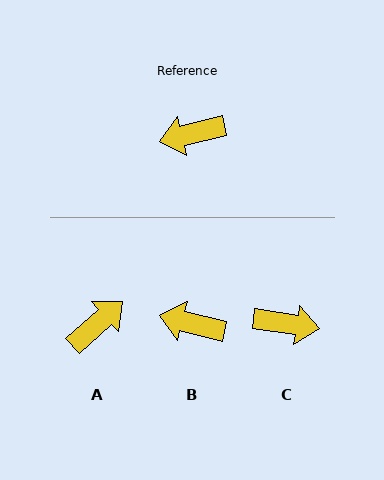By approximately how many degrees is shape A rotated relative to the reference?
Approximately 152 degrees clockwise.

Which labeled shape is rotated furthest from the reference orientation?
C, about 158 degrees away.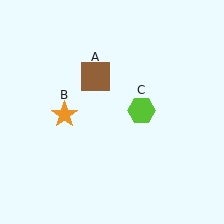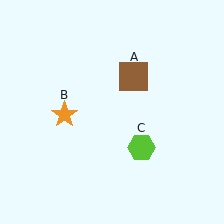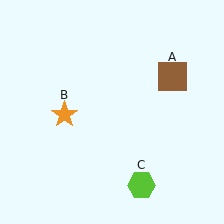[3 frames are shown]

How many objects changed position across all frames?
2 objects changed position: brown square (object A), lime hexagon (object C).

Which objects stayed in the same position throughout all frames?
Orange star (object B) remained stationary.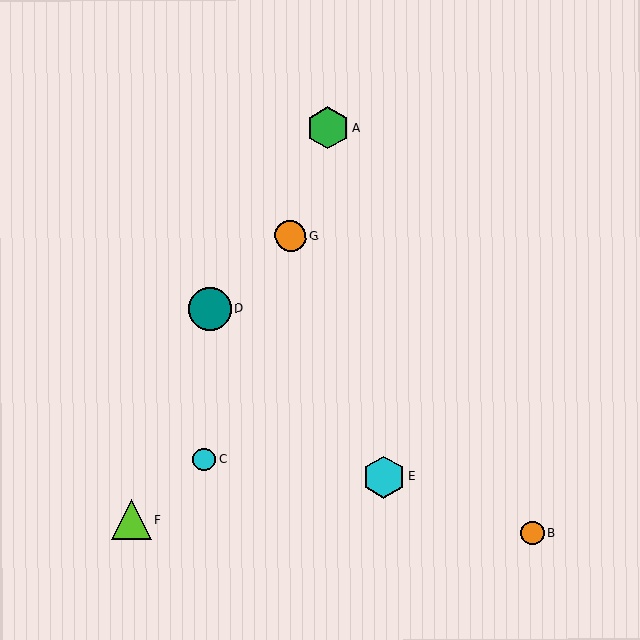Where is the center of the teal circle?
The center of the teal circle is at (210, 309).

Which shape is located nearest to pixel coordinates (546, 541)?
The orange circle (labeled B) at (533, 533) is nearest to that location.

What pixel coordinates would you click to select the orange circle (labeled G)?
Click at (291, 236) to select the orange circle G.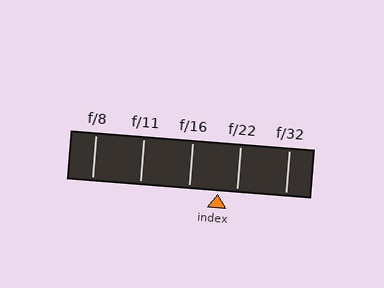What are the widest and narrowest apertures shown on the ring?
The widest aperture shown is f/8 and the narrowest is f/32.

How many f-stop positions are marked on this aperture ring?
There are 5 f-stop positions marked.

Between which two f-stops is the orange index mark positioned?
The index mark is between f/16 and f/22.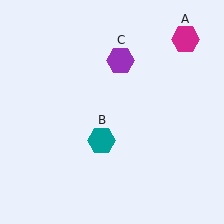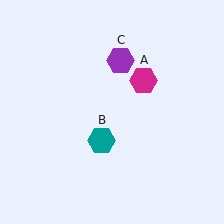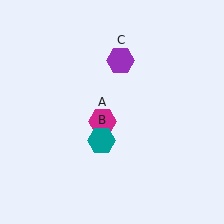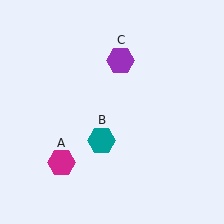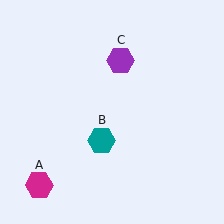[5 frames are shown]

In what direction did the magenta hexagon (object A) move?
The magenta hexagon (object A) moved down and to the left.